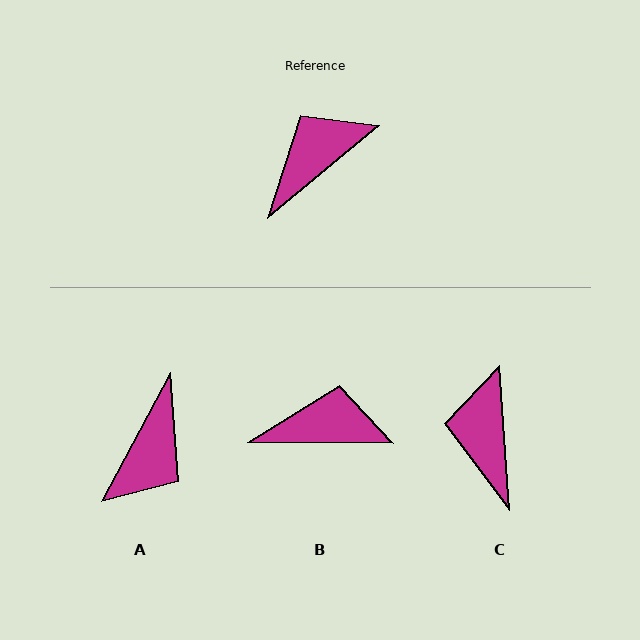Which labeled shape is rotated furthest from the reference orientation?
A, about 158 degrees away.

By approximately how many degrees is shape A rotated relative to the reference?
Approximately 158 degrees clockwise.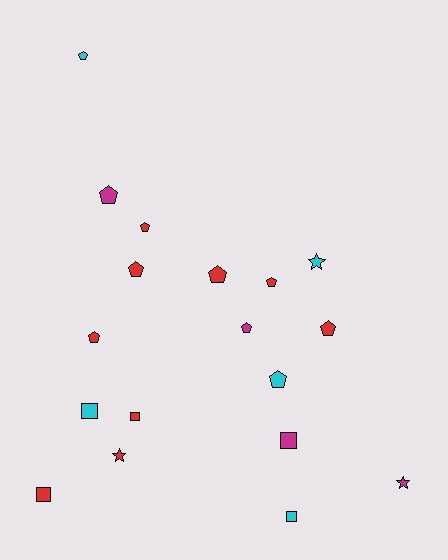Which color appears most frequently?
Red, with 9 objects.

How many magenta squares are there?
There is 1 magenta square.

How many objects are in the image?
There are 18 objects.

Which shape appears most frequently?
Pentagon, with 10 objects.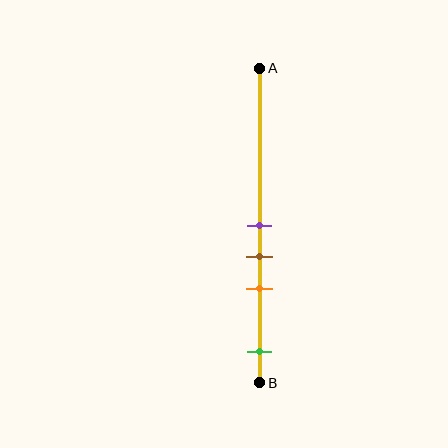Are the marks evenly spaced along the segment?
No, the marks are not evenly spaced.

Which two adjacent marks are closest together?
The purple and brown marks are the closest adjacent pair.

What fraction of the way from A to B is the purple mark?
The purple mark is approximately 50% (0.5) of the way from A to B.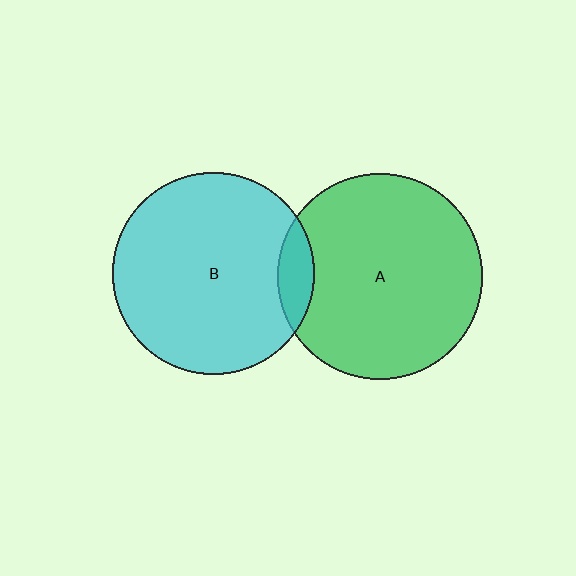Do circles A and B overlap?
Yes.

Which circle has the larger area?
Circle A (green).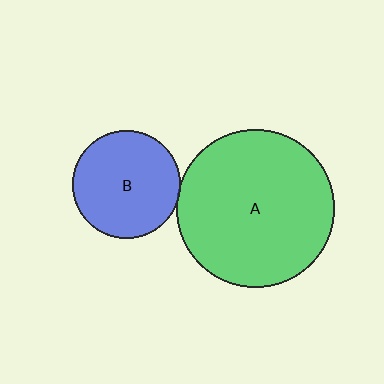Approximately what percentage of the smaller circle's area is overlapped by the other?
Approximately 5%.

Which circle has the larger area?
Circle A (green).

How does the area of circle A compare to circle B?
Approximately 2.1 times.